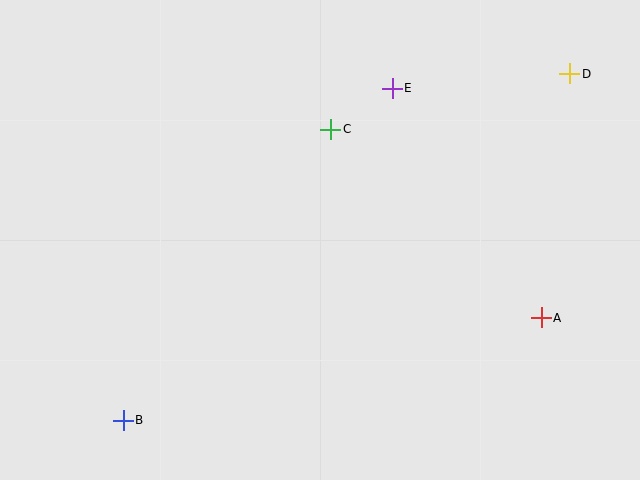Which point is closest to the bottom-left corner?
Point B is closest to the bottom-left corner.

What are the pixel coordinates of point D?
Point D is at (570, 74).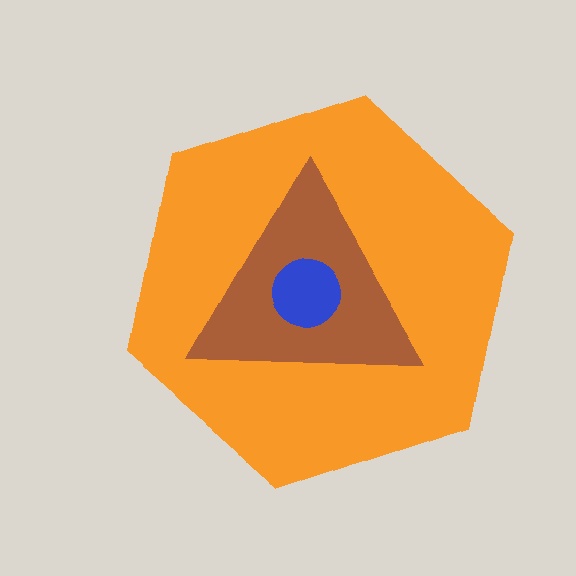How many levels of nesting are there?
3.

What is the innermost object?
The blue circle.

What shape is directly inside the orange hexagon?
The brown triangle.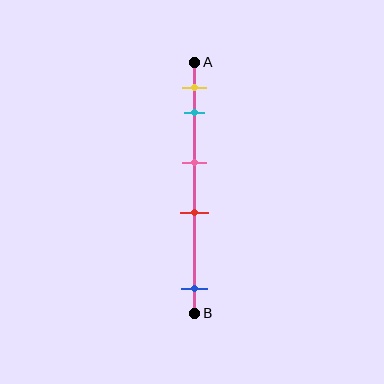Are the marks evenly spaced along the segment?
No, the marks are not evenly spaced.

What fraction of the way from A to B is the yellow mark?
The yellow mark is approximately 10% (0.1) of the way from A to B.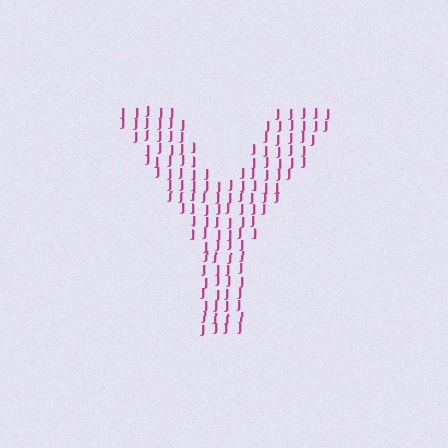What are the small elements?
The small elements are letter J's.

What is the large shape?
The large shape is the letter Y.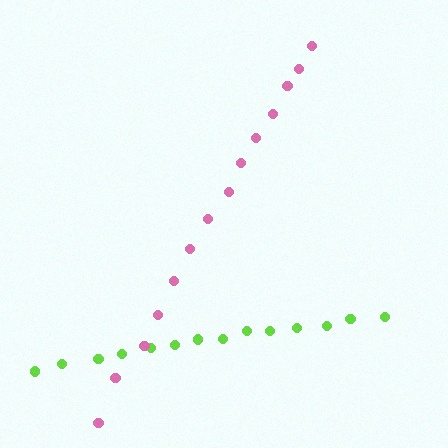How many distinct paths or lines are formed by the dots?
There are 2 distinct paths.